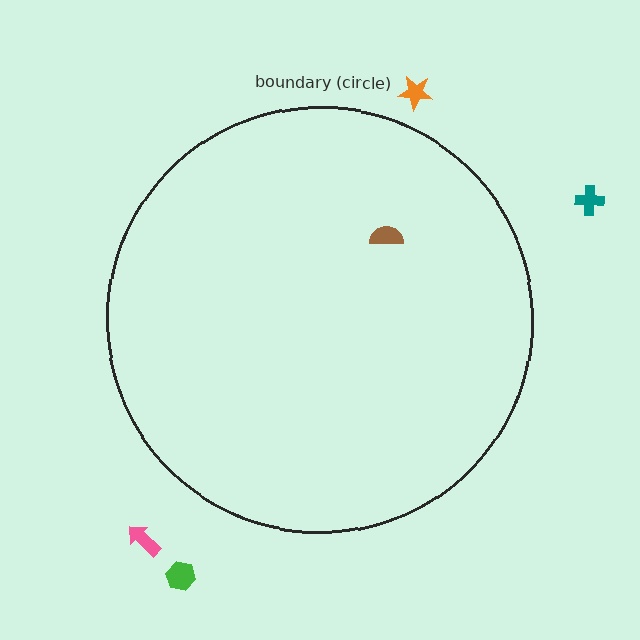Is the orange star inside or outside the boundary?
Outside.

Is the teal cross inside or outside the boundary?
Outside.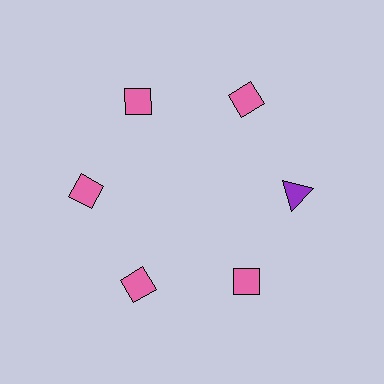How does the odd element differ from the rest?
It differs in both color (purple instead of pink) and shape (triangle instead of diamond).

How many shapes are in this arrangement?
There are 6 shapes arranged in a ring pattern.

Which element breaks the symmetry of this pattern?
The purple triangle at roughly the 3 o'clock position breaks the symmetry. All other shapes are pink diamonds.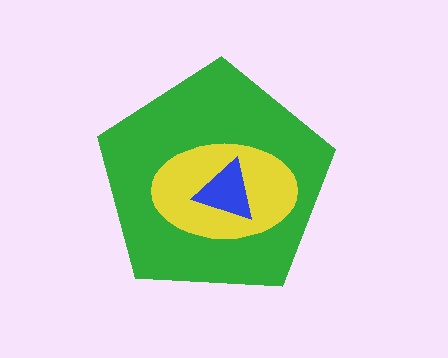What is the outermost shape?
The green pentagon.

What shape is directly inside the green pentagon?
The yellow ellipse.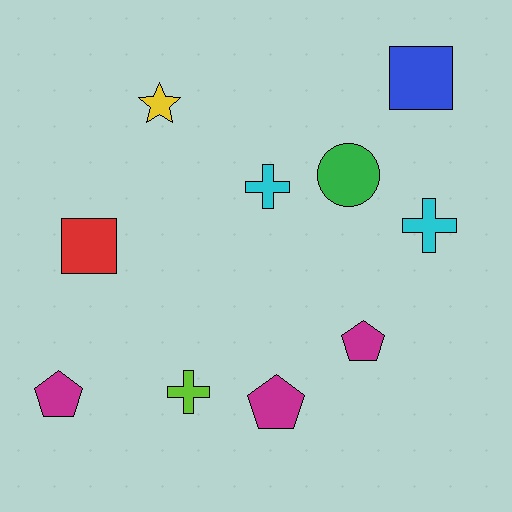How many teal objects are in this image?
There are no teal objects.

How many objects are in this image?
There are 10 objects.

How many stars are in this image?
There is 1 star.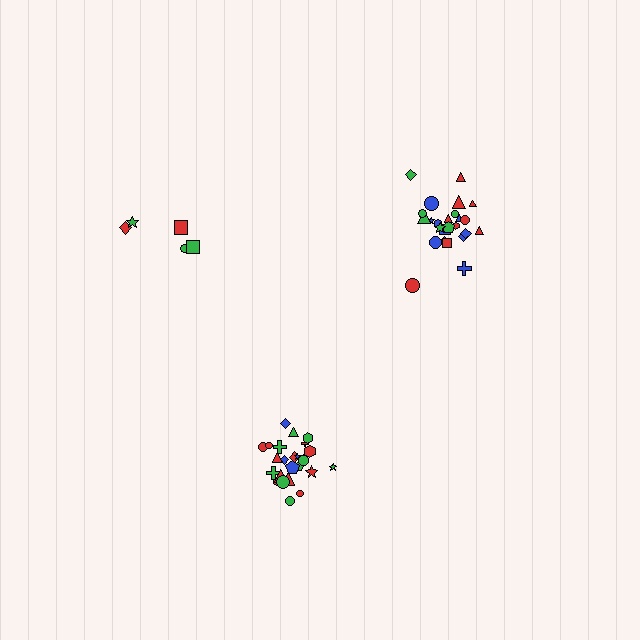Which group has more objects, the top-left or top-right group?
The top-right group.